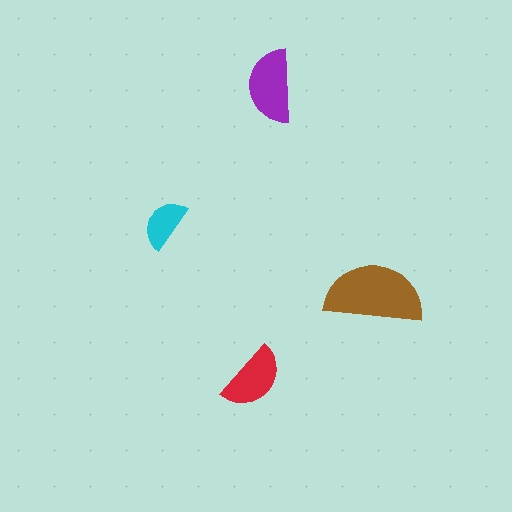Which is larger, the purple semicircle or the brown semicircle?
The brown one.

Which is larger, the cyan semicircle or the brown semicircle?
The brown one.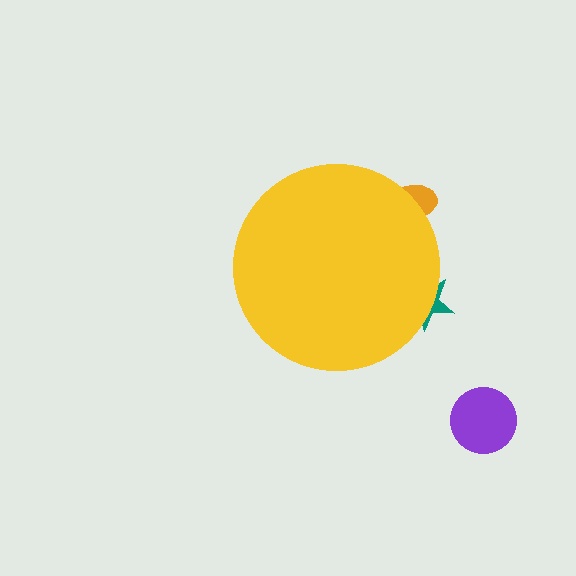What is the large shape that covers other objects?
A yellow circle.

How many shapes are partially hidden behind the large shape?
2 shapes are partially hidden.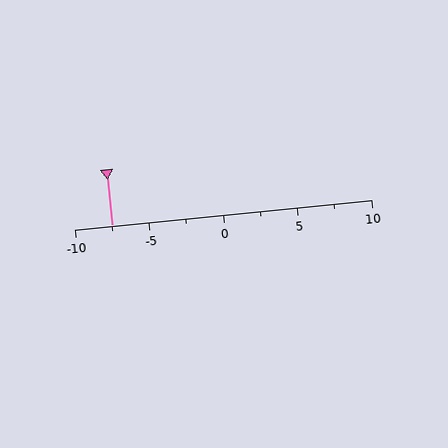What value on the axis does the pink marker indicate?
The marker indicates approximately -7.5.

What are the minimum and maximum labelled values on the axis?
The axis runs from -10 to 10.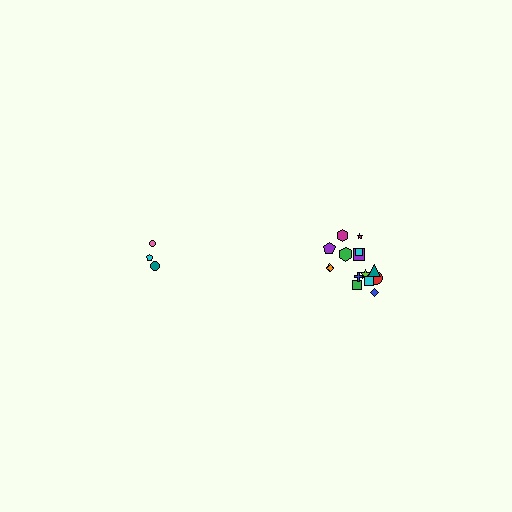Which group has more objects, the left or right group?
The right group.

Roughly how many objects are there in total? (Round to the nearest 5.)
Roughly 20 objects in total.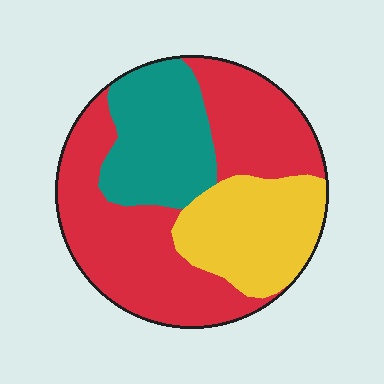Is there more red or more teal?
Red.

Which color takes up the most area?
Red, at roughly 50%.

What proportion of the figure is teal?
Teal takes up about one quarter (1/4) of the figure.